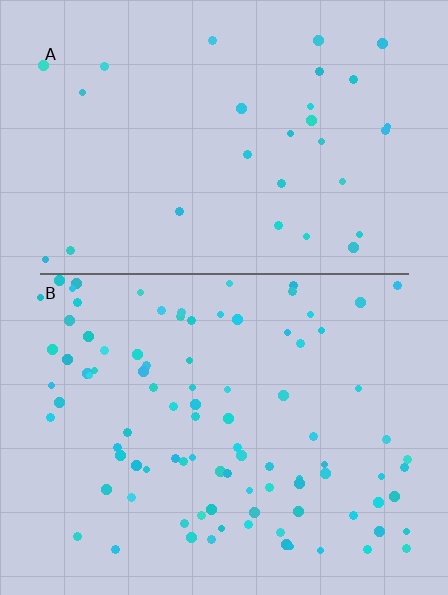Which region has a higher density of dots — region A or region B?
B (the bottom).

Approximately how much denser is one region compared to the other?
Approximately 3.1× — region B over region A.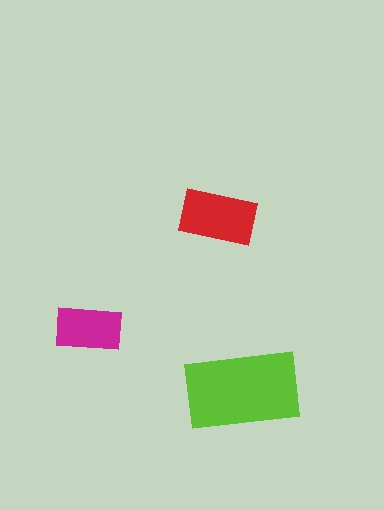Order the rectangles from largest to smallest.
the lime one, the red one, the magenta one.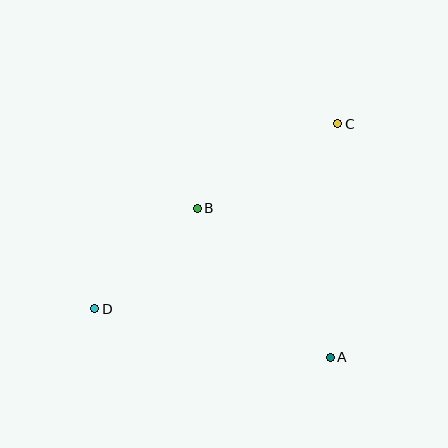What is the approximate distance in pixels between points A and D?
The distance between A and D is approximately 240 pixels.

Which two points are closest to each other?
Points B and D are closest to each other.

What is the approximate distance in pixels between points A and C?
The distance between A and C is approximately 233 pixels.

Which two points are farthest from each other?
Points C and D are farthest from each other.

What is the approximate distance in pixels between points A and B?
The distance between A and B is approximately 199 pixels.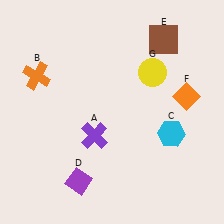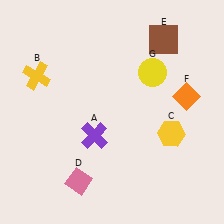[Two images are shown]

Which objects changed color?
B changed from orange to yellow. C changed from cyan to yellow. D changed from purple to pink.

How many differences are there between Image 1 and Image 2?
There are 3 differences between the two images.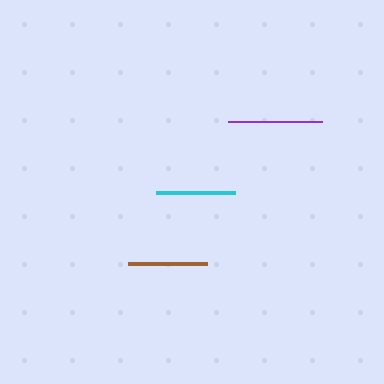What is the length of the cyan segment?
The cyan segment is approximately 79 pixels long.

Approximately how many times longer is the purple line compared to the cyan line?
The purple line is approximately 1.2 times the length of the cyan line.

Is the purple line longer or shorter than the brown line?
The purple line is longer than the brown line.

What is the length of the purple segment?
The purple segment is approximately 94 pixels long.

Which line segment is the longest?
The purple line is the longest at approximately 94 pixels.